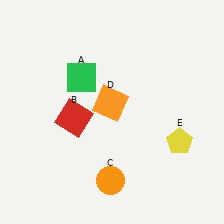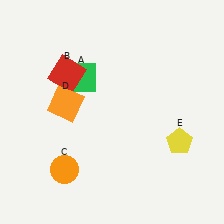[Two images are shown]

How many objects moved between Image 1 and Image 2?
3 objects moved between the two images.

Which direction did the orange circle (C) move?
The orange circle (C) moved left.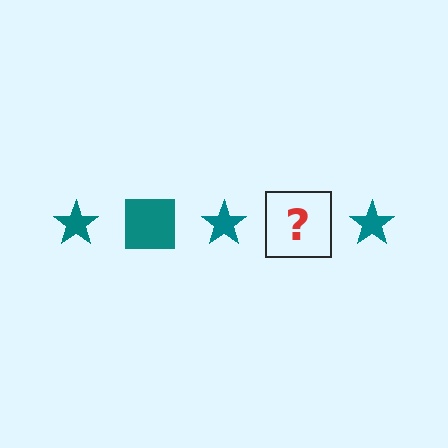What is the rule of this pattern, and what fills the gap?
The rule is that the pattern cycles through star, square shapes in teal. The gap should be filled with a teal square.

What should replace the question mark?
The question mark should be replaced with a teal square.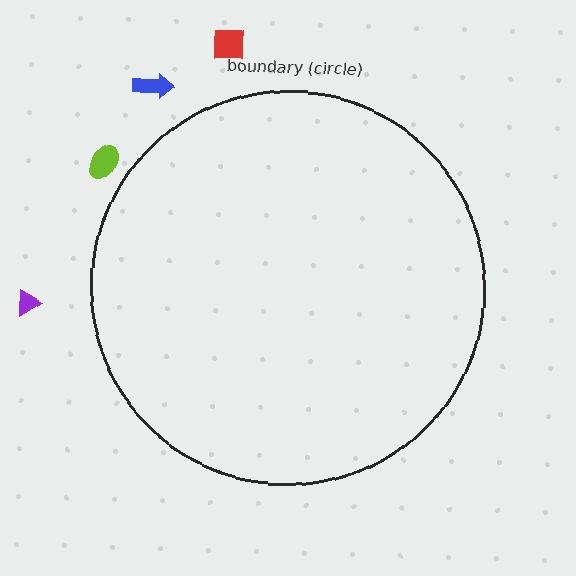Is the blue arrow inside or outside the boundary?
Outside.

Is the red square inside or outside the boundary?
Outside.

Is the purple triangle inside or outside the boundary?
Outside.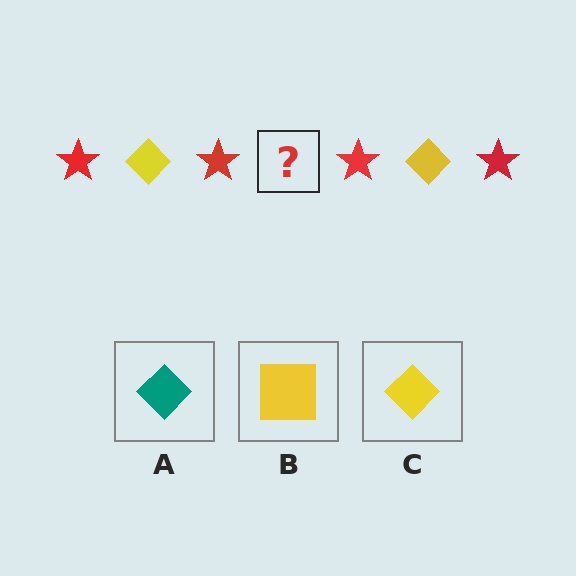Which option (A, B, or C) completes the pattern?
C.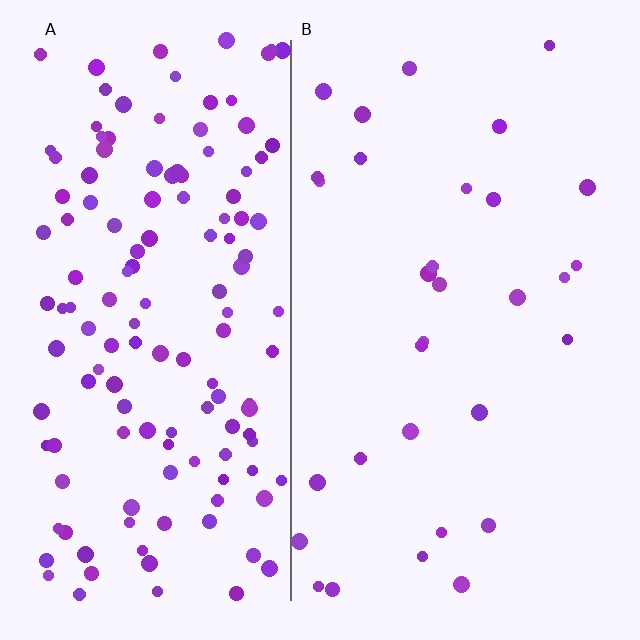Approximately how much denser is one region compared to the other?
Approximately 4.5× — region A over region B.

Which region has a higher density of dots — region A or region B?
A (the left).